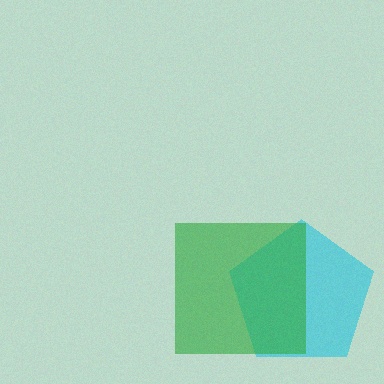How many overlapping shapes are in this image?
There are 2 overlapping shapes in the image.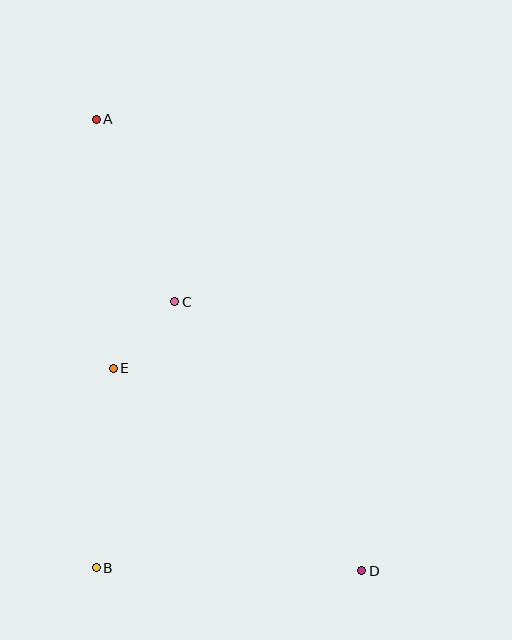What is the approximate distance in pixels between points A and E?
The distance between A and E is approximately 249 pixels.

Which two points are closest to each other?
Points C and E are closest to each other.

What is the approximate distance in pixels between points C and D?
The distance between C and D is approximately 328 pixels.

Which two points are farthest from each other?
Points A and D are farthest from each other.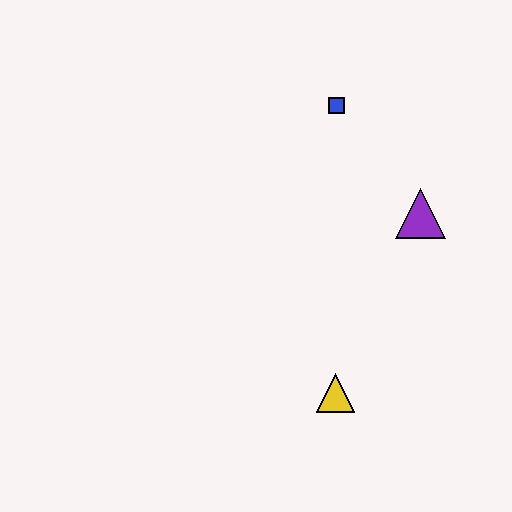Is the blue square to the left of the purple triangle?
Yes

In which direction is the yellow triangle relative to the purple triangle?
The yellow triangle is below the purple triangle.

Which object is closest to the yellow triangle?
The purple triangle is closest to the yellow triangle.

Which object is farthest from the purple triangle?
The yellow triangle is farthest from the purple triangle.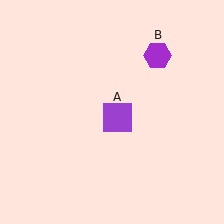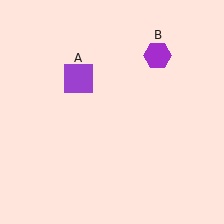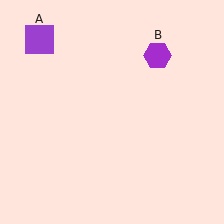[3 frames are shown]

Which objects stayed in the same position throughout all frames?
Purple hexagon (object B) remained stationary.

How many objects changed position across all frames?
1 object changed position: purple square (object A).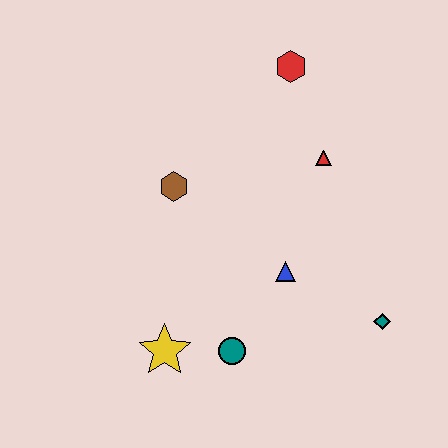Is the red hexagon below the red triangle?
No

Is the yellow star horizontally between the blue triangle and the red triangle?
No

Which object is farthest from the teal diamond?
The red hexagon is farthest from the teal diamond.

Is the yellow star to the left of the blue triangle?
Yes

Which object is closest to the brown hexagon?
The blue triangle is closest to the brown hexagon.